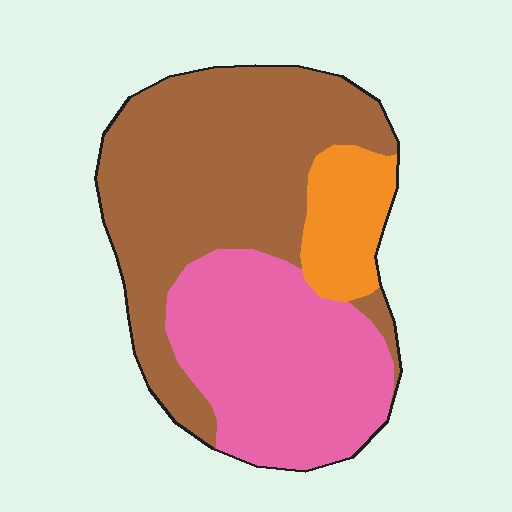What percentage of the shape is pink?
Pink takes up about three eighths (3/8) of the shape.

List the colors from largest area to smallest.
From largest to smallest: brown, pink, orange.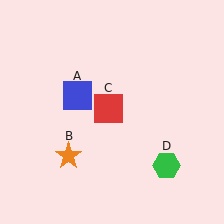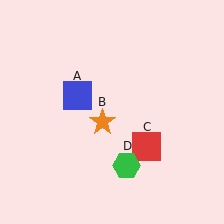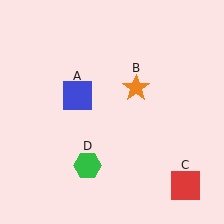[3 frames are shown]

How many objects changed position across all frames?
3 objects changed position: orange star (object B), red square (object C), green hexagon (object D).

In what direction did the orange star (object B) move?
The orange star (object B) moved up and to the right.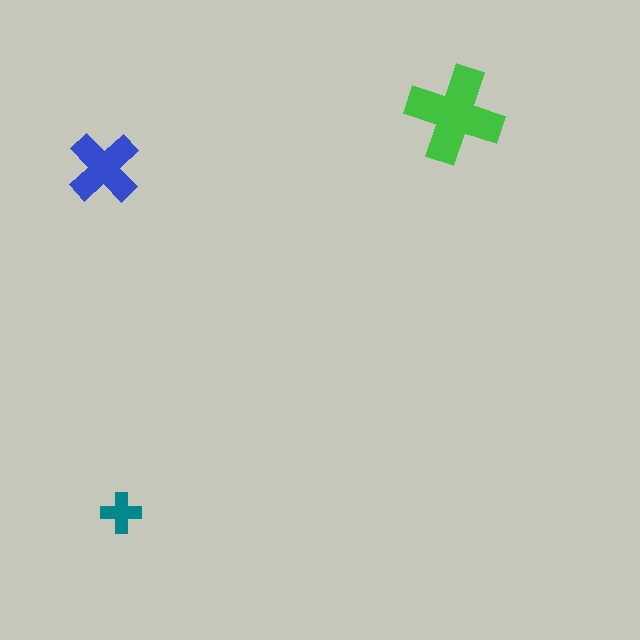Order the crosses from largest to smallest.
the green one, the blue one, the teal one.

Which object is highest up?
The green cross is topmost.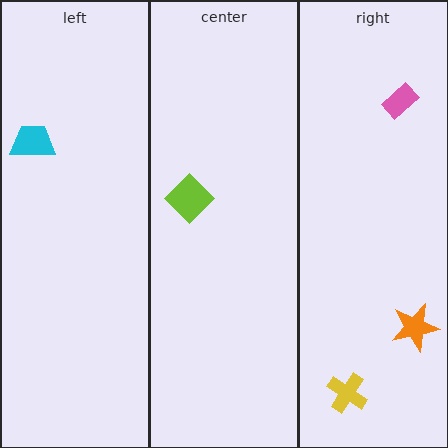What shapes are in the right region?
The pink rectangle, the yellow cross, the orange star.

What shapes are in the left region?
The cyan trapezoid.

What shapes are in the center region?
The lime diamond.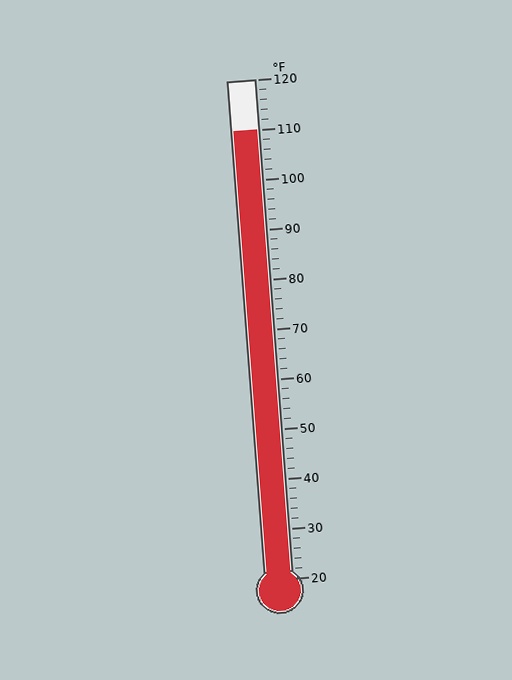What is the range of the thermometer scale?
The thermometer scale ranges from 20°F to 120°F.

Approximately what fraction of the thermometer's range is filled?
The thermometer is filled to approximately 90% of its range.